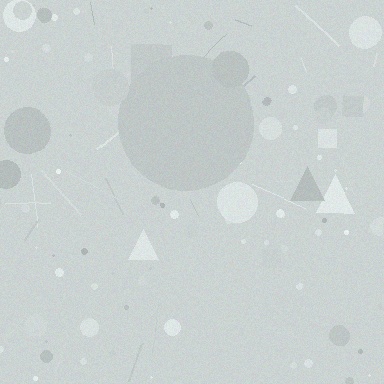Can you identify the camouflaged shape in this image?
The camouflaged shape is a circle.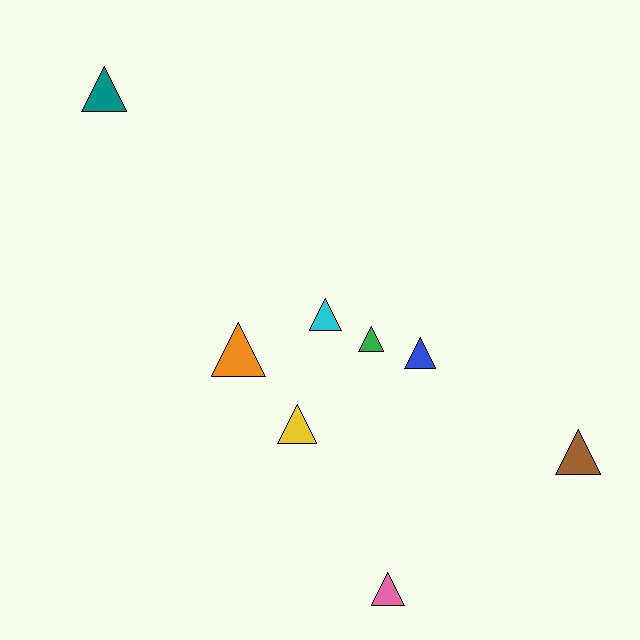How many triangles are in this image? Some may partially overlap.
There are 8 triangles.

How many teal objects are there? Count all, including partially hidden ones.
There is 1 teal object.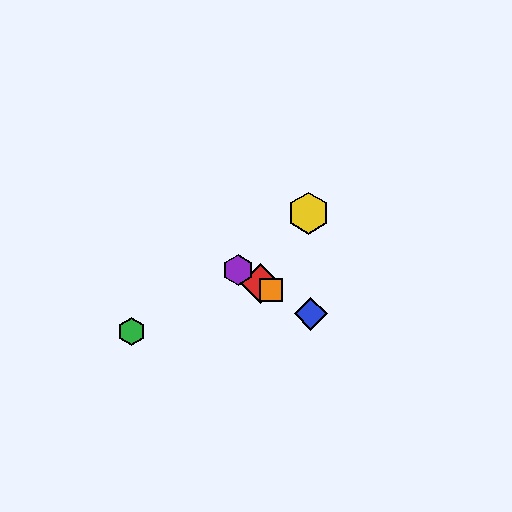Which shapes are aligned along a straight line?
The red diamond, the blue diamond, the purple hexagon, the orange square are aligned along a straight line.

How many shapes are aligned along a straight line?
4 shapes (the red diamond, the blue diamond, the purple hexagon, the orange square) are aligned along a straight line.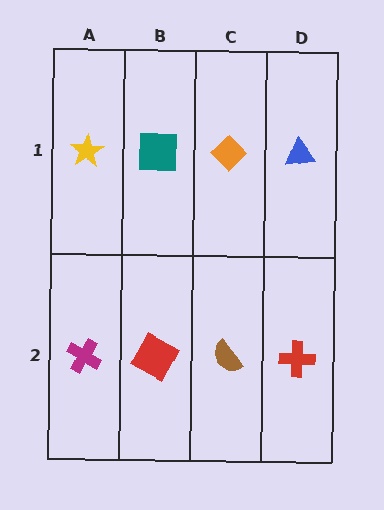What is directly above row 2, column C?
An orange diamond.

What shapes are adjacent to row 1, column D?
A red cross (row 2, column D), an orange diamond (row 1, column C).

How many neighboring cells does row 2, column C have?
3.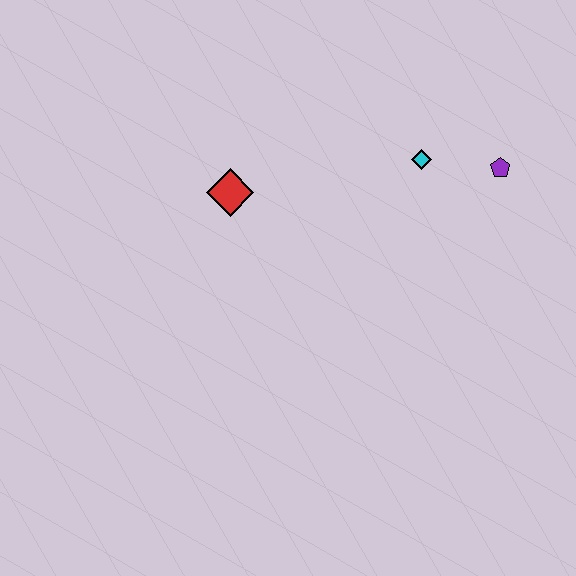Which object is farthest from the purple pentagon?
The red diamond is farthest from the purple pentagon.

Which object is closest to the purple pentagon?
The cyan diamond is closest to the purple pentagon.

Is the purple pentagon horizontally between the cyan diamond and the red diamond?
No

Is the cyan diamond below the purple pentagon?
No